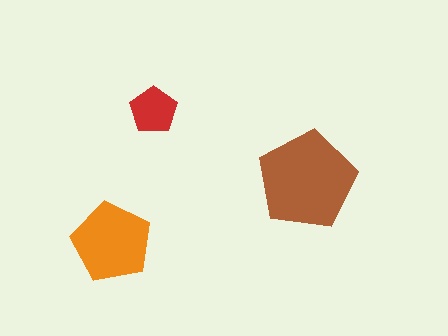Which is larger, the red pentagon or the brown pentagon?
The brown one.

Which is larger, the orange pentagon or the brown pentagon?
The brown one.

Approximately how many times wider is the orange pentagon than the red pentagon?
About 1.5 times wider.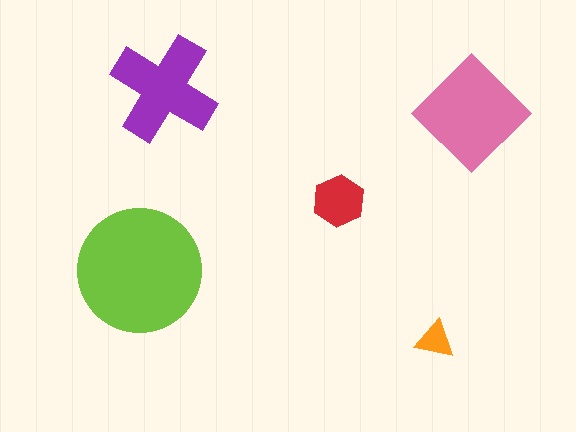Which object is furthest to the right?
The pink diamond is rightmost.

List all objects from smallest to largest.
The orange triangle, the red hexagon, the purple cross, the pink diamond, the lime circle.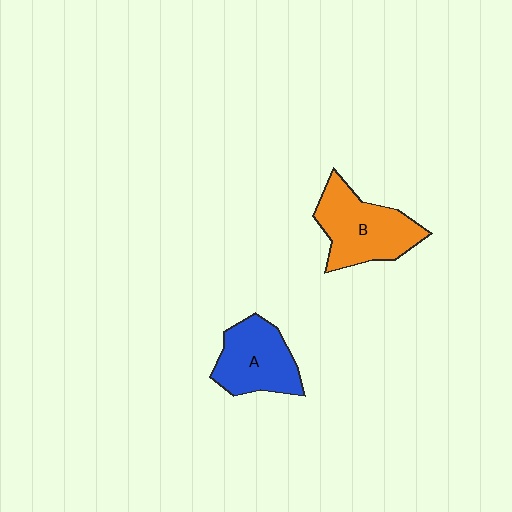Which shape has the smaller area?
Shape A (blue).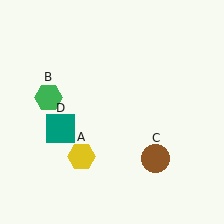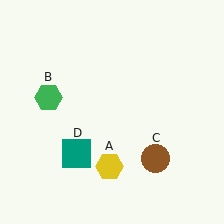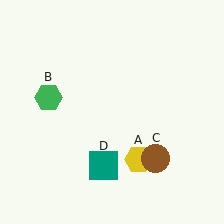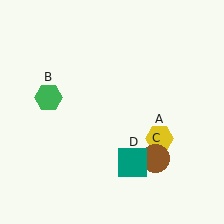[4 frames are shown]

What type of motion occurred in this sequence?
The yellow hexagon (object A), teal square (object D) rotated counterclockwise around the center of the scene.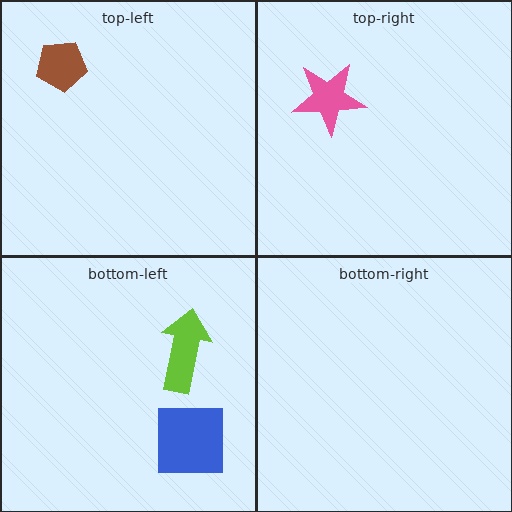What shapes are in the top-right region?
The pink star.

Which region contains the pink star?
The top-right region.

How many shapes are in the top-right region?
1.